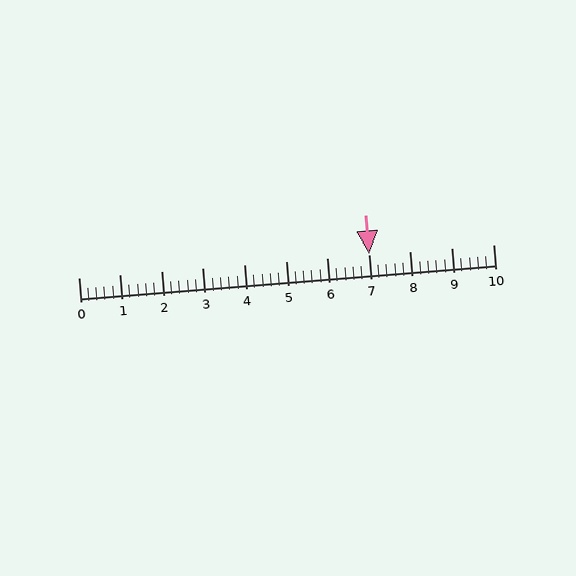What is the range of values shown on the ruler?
The ruler shows values from 0 to 10.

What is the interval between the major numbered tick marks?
The major tick marks are spaced 1 units apart.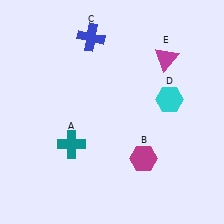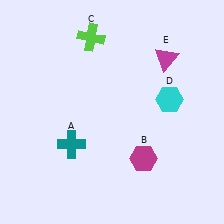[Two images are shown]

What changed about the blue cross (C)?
In Image 1, C is blue. In Image 2, it changed to lime.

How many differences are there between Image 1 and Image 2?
There is 1 difference between the two images.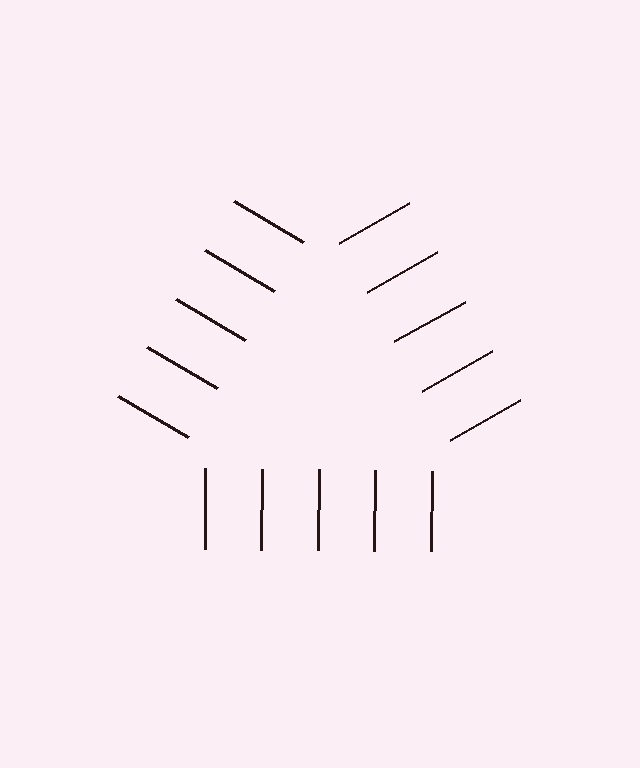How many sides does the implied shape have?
3 sides — the line-ends trace a triangle.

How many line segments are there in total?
15 — 5 along each of the 3 edges.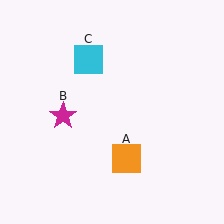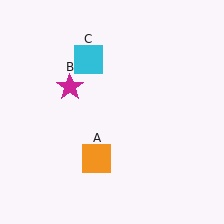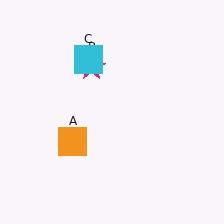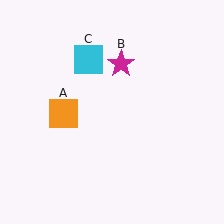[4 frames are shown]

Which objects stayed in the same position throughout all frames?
Cyan square (object C) remained stationary.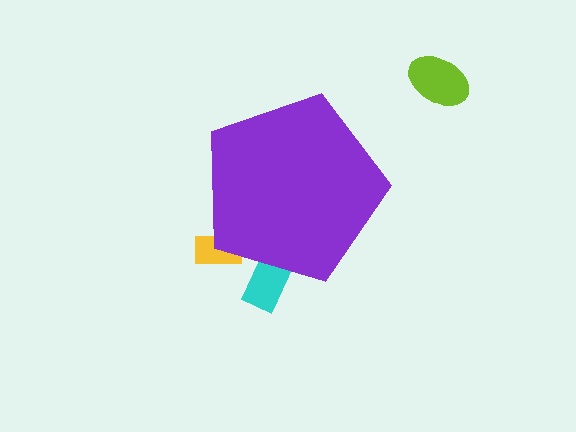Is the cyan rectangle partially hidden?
Yes, the cyan rectangle is partially hidden behind the purple pentagon.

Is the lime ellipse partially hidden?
No, the lime ellipse is fully visible.